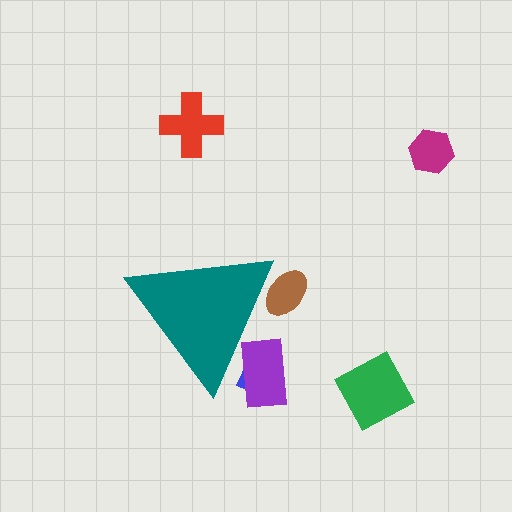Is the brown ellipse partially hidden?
Yes, the brown ellipse is partially hidden behind the teal triangle.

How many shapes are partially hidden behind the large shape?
3 shapes are partially hidden.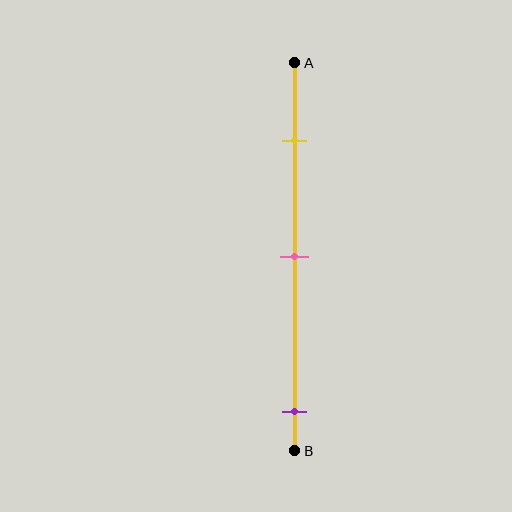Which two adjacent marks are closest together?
The yellow and pink marks are the closest adjacent pair.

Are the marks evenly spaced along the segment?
No, the marks are not evenly spaced.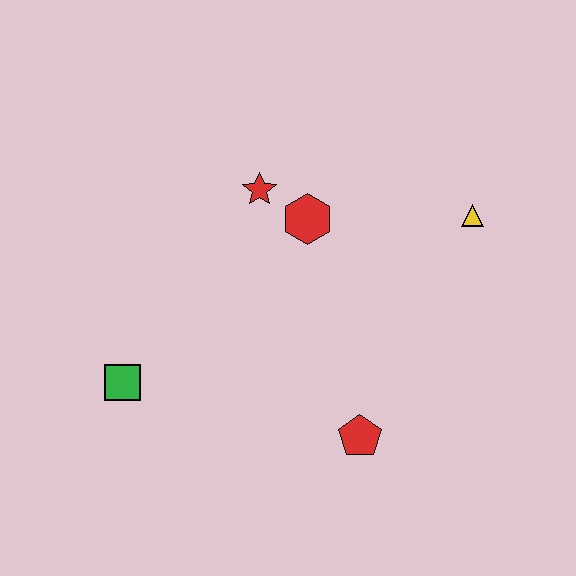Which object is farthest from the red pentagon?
The red star is farthest from the red pentagon.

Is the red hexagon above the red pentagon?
Yes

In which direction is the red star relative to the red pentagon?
The red star is above the red pentagon.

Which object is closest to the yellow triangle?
The red hexagon is closest to the yellow triangle.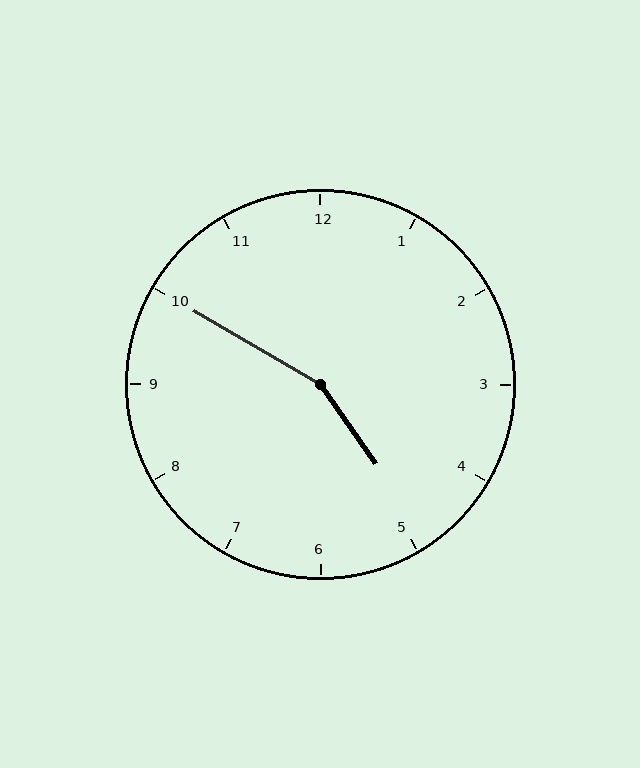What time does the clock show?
4:50.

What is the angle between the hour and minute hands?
Approximately 155 degrees.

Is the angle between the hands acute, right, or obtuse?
It is obtuse.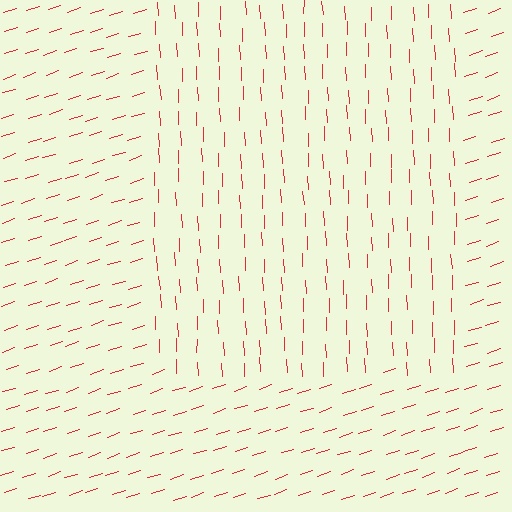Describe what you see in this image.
The image is filled with small red line segments. A rectangle region in the image has lines oriented differently from the surrounding lines, creating a visible texture boundary.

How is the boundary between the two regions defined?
The boundary is defined purely by a change in line orientation (approximately 75 degrees difference). All lines are the same color and thickness.